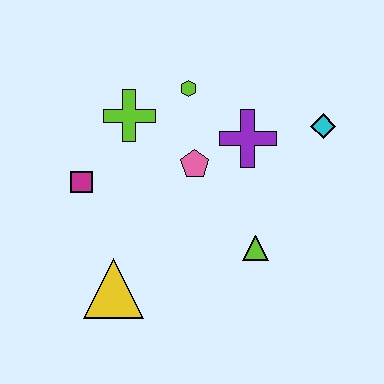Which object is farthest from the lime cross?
The cyan diamond is farthest from the lime cross.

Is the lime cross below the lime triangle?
No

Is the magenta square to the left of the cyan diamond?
Yes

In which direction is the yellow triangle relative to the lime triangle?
The yellow triangle is to the left of the lime triangle.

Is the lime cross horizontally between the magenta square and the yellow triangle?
No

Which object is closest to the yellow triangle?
The magenta square is closest to the yellow triangle.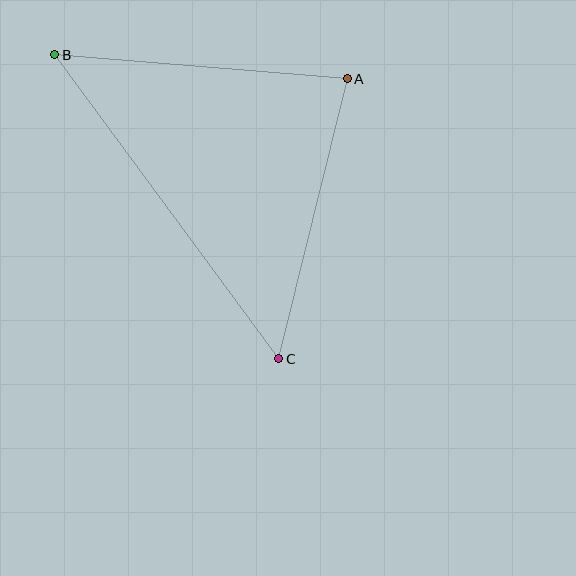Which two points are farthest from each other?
Points B and C are farthest from each other.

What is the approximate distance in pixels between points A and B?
The distance between A and B is approximately 294 pixels.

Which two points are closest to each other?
Points A and C are closest to each other.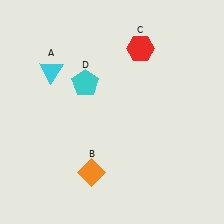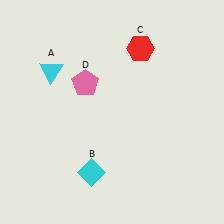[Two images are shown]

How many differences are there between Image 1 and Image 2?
There are 2 differences between the two images.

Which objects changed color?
B changed from orange to cyan. D changed from cyan to pink.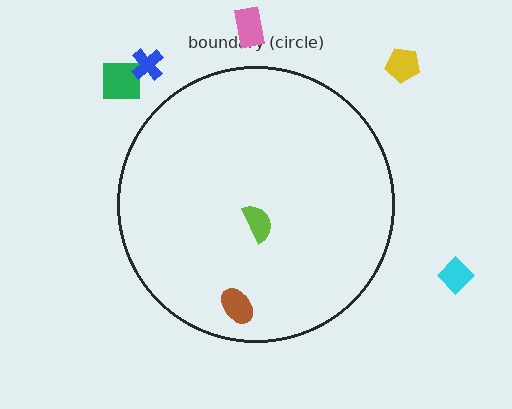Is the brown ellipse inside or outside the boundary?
Inside.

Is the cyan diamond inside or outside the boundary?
Outside.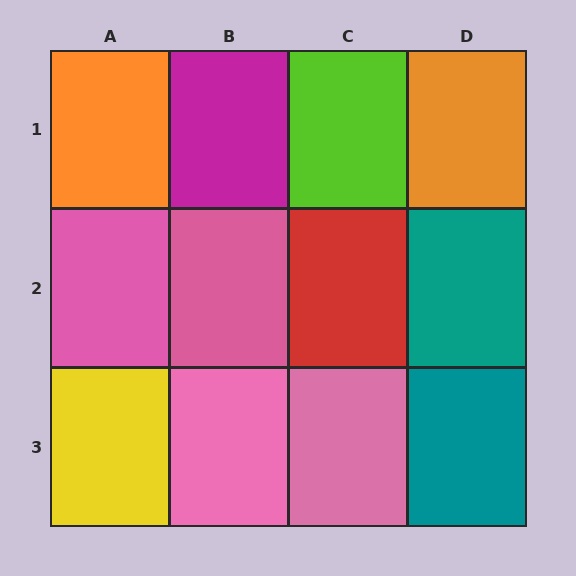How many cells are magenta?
1 cell is magenta.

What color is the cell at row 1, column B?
Magenta.